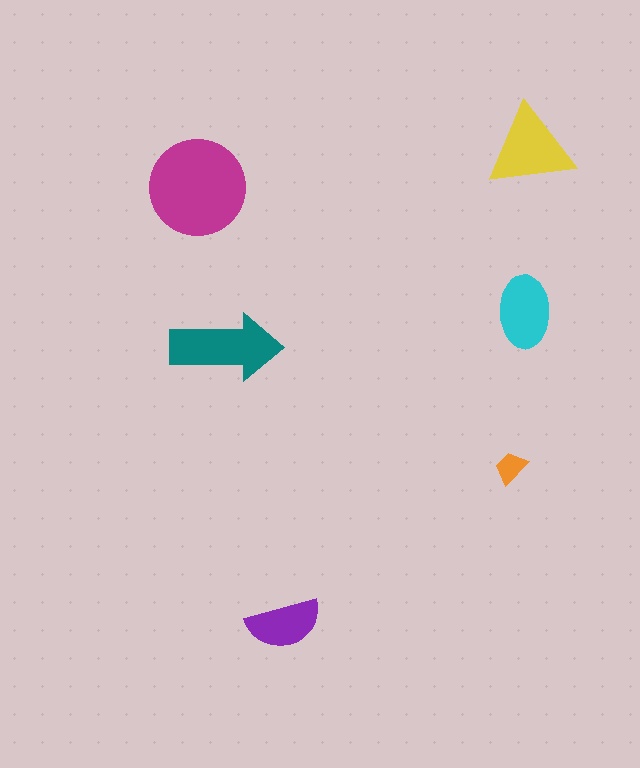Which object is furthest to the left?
The magenta circle is leftmost.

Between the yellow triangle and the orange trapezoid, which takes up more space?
The yellow triangle.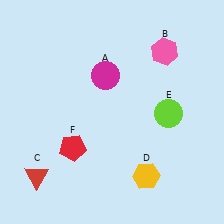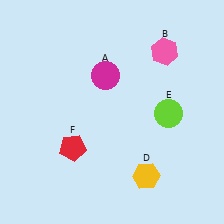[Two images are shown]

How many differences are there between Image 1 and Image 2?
There is 1 difference between the two images.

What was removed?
The red triangle (C) was removed in Image 2.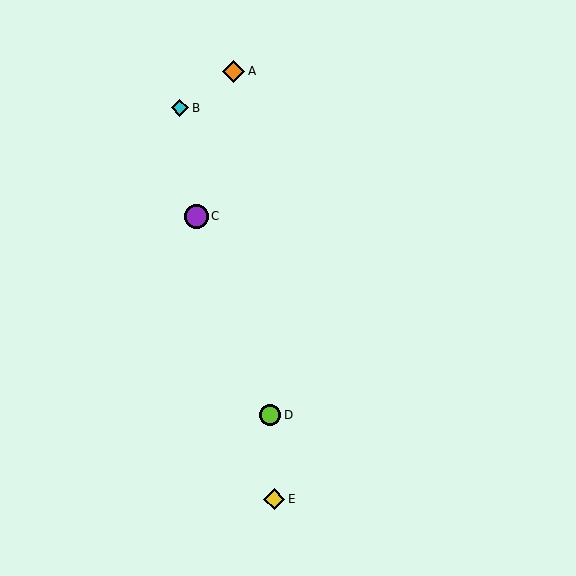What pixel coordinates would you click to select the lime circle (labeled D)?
Click at (270, 415) to select the lime circle D.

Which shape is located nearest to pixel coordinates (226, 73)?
The orange diamond (labeled A) at (234, 71) is nearest to that location.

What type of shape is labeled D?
Shape D is a lime circle.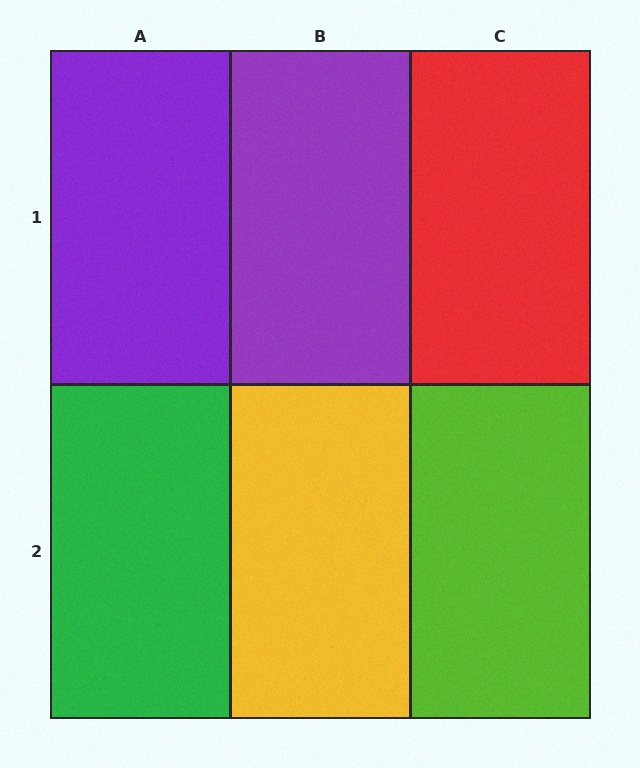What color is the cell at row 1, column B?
Purple.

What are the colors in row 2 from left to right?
Green, yellow, lime.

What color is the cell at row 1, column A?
Purple.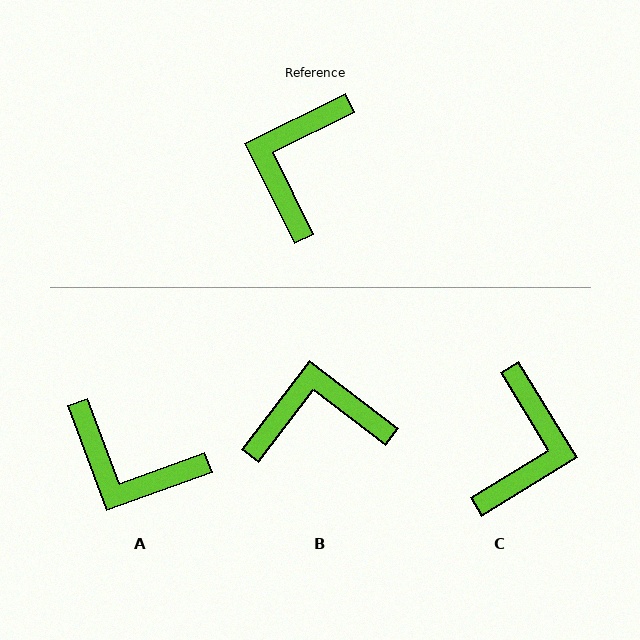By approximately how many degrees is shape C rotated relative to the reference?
Approximately 174 degrees clockwise.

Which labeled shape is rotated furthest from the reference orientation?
C, about 174 degrees away.